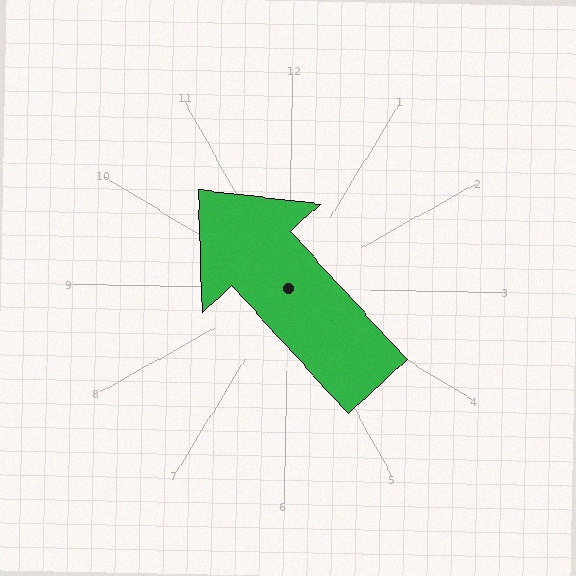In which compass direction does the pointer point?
Northwest.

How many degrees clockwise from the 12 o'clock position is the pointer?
Approximately 316 degrees.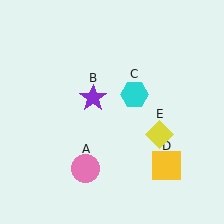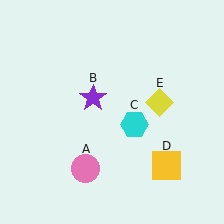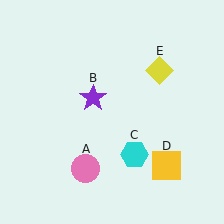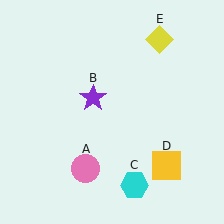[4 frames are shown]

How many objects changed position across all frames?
2 objects changed position: cyan hexagon (object C), yellow diamond (object E).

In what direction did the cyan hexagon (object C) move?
The cyan hexagon (object C) moved down.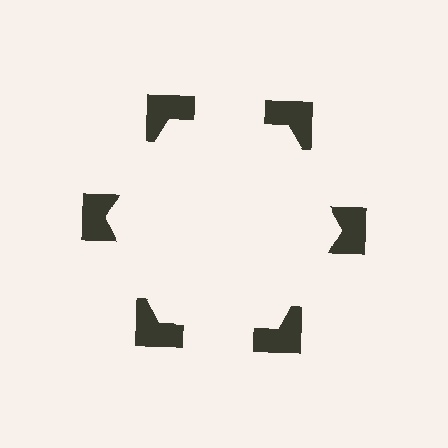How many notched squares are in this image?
There are 6 — one at each vertex of the illusory hexagon.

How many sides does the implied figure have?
6 sides.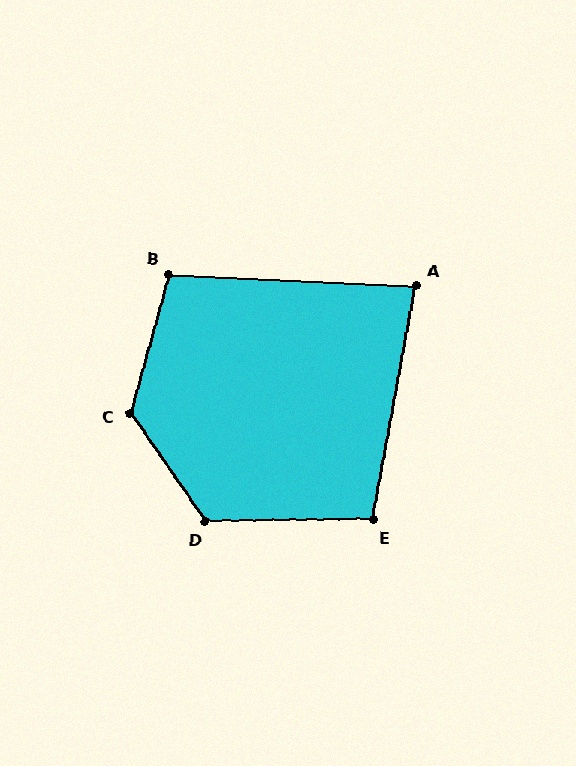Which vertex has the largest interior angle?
C, at approximately 129 degrees.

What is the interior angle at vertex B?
Approximately 103 degrees (obtuse).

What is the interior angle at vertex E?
Approximately 101 degrees (obtuse).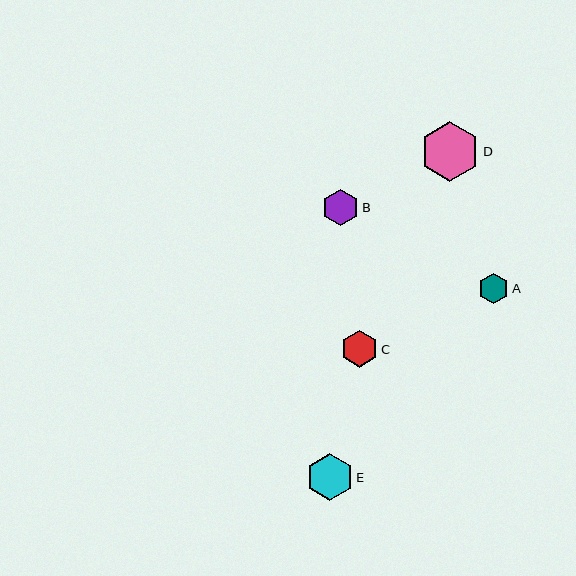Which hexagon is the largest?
Hexagon D is the largest with a size of approximately 59 pixels.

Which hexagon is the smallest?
Hexagon A is the smallest with a size of approximately 30 pixels.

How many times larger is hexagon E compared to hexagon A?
Hexagon E is approximately 1.6 times the size of hexagon A.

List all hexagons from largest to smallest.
From largest to smallest: D, E, C, B, A.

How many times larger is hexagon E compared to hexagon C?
Hexagon E is approximately 1.3 times the size of hexagon C.